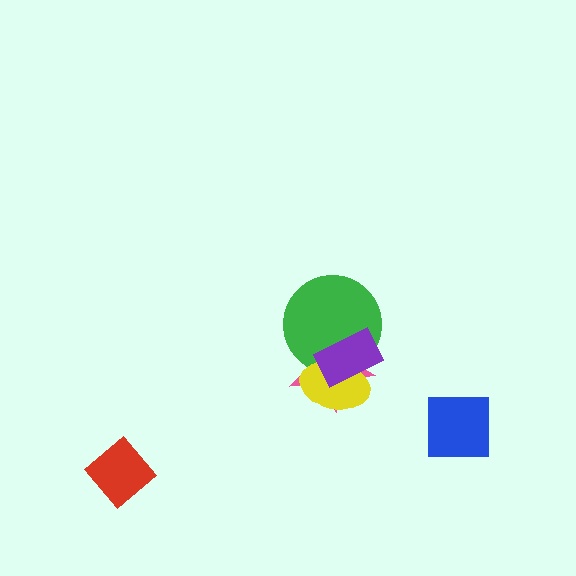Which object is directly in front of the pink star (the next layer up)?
The green circle is directly in front of the pink star.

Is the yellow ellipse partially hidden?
Yes, it is partially covered by another shape.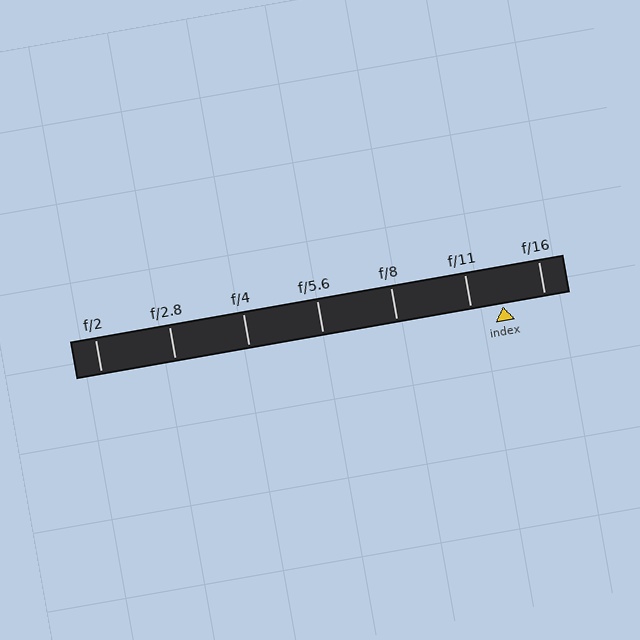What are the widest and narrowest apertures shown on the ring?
The widest aperture shown is f/2 and the narrowest is f/16.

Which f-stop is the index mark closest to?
The index mark is closest to f/11.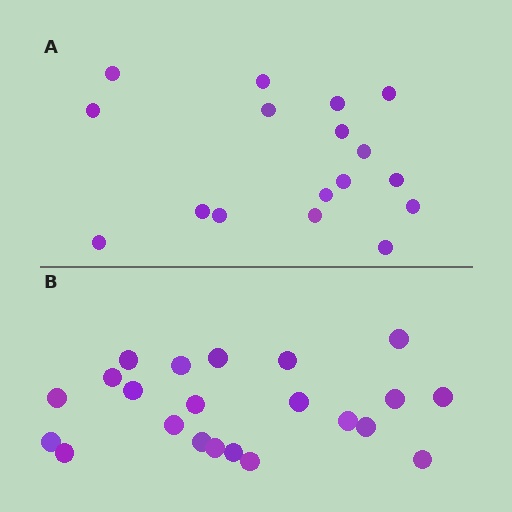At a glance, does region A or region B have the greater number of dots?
Region B (the bottom region) has more dots.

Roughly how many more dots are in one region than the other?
Region B has about 5 more dots than region A.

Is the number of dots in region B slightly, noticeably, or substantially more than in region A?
Region B has noticeably more, but not dramatically so. The ratio is roughly 1.3 to 1.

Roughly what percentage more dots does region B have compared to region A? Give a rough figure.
About 30% more.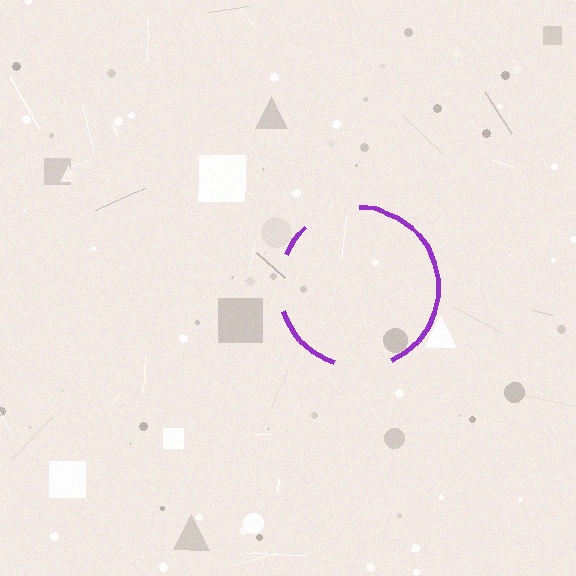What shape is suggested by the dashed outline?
The dashed outline suggests a circle.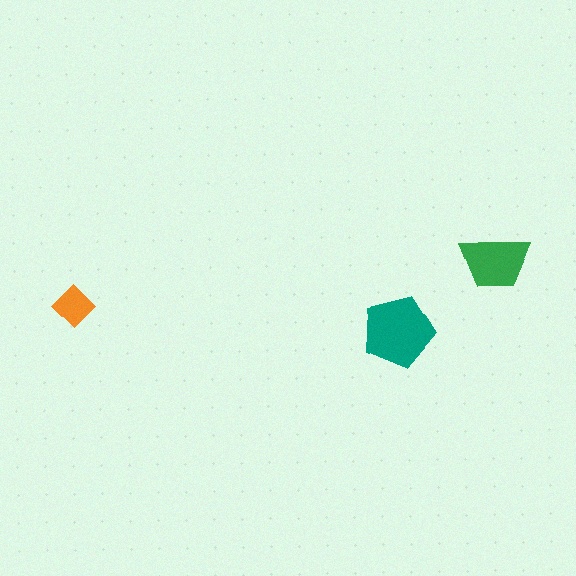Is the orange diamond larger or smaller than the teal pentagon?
Smaller.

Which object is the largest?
The teal pentagon.